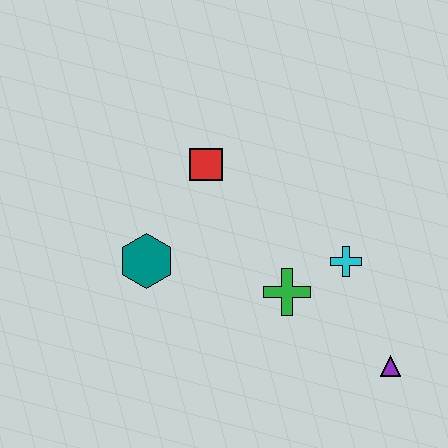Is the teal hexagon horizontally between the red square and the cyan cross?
No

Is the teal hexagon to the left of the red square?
Yes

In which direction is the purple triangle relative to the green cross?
The purple triangle is to the right of the green cross.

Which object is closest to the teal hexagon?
The red square is closest to the teal hexagon.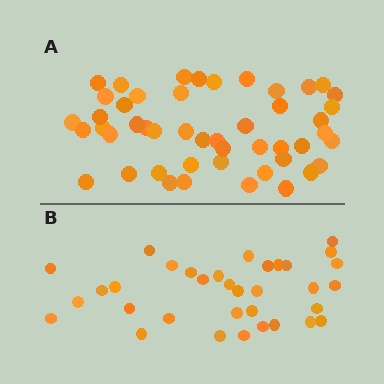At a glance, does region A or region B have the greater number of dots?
Region A (the top region) has more dots.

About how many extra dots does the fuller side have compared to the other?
Region A has approximately 15 more dots than region B.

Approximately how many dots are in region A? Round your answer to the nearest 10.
About 50 dots. (The exact count is 48, which rounds to 50.)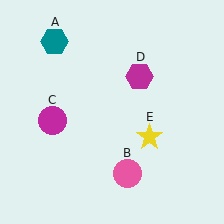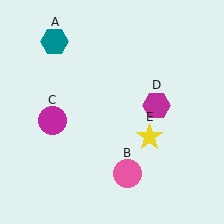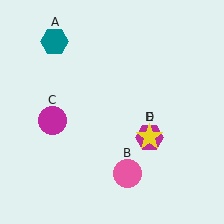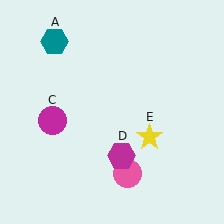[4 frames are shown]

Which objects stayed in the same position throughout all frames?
Teal hexagon (object A) and pink circle (object B) and magenta circle (object C) and yellow star (object E) remained stationary.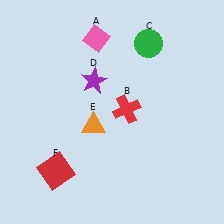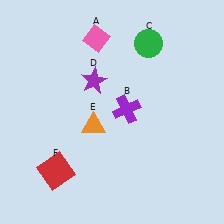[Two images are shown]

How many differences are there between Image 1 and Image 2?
There is 1 difference between the two images.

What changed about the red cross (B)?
In Image 1, B is red. In Image 2, it changed to purple.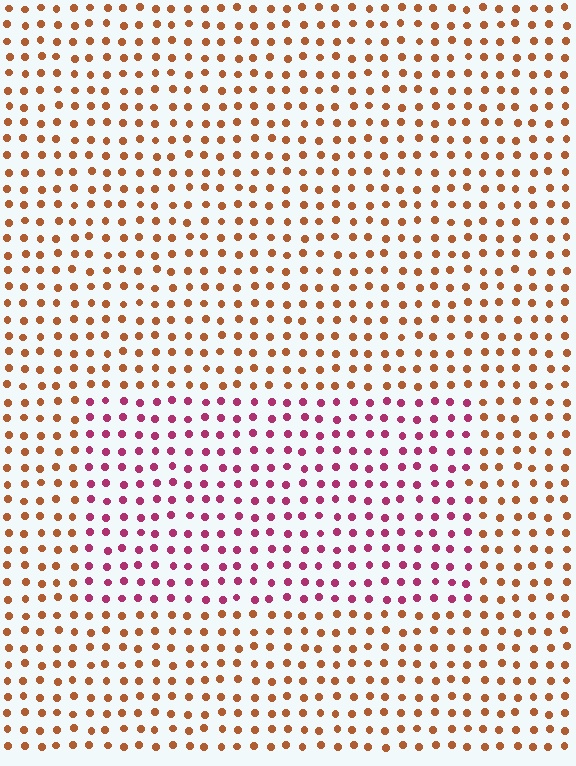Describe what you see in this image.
The image is filled with small brown elements in a uniform arrangement. A rectangle-shaped region is visible where the elements are tinted to a slightly different hue, forming a subtle color boundary.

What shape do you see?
I see a rectangle.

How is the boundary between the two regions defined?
The boundary is defined purely by a slight shift in hue (about 52 degrees). Spacing, size, and orientation are identical on both sides.